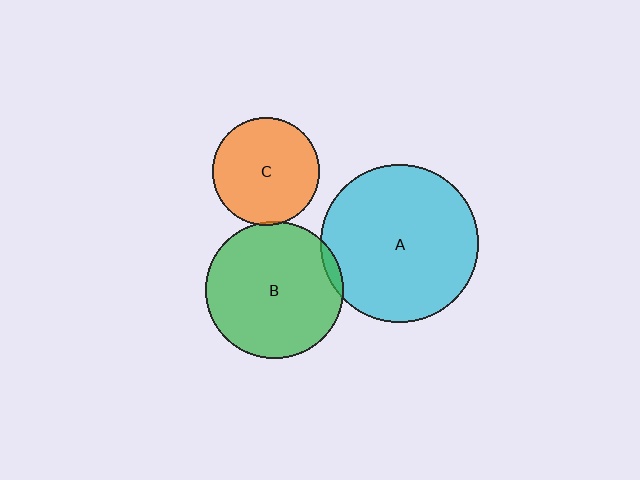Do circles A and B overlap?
Yes.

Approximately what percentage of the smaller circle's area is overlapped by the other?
Approximately 5%.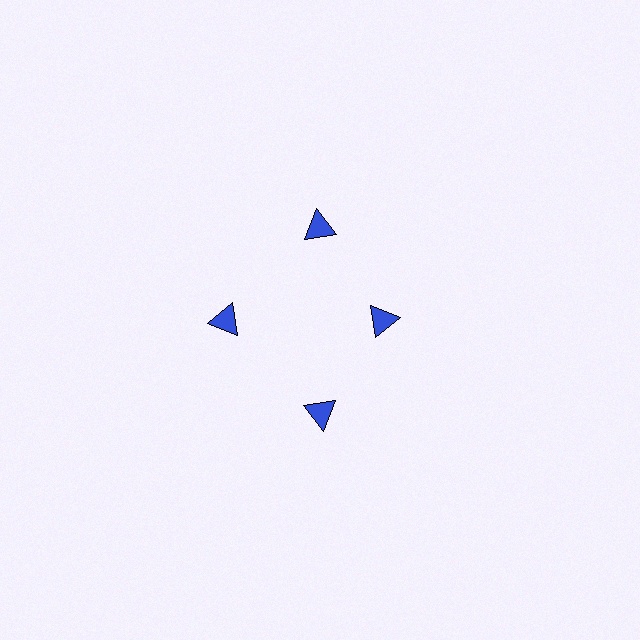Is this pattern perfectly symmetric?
No. The 4 blue triangles are arranged in a ring, but one element near the 3 o'clock position is pulled inward toward the center, breaking the 4-fold rotational symmetry.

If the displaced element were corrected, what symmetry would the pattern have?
It would have 4-fold rotational symmetry — the pattern would map onto itself every 90 degrees.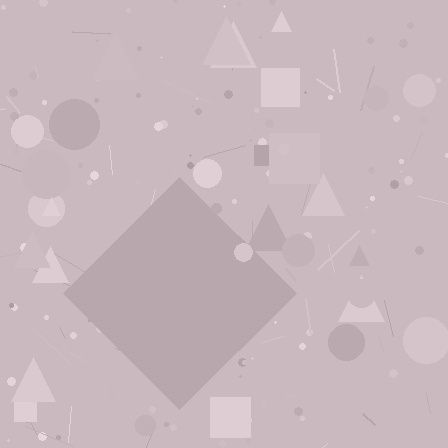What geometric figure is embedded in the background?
A diamond is embedded in the background.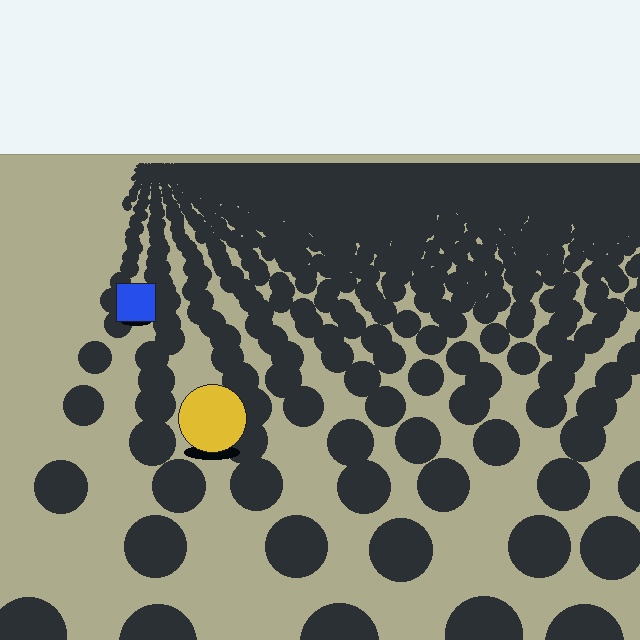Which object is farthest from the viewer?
The blue square is farthest from the viewer. It appears smaller and the ground texture around it is denser.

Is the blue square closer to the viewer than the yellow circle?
No. The yellow circle is closer — you can tell from the texture gradient: the ground texture is coarser near it.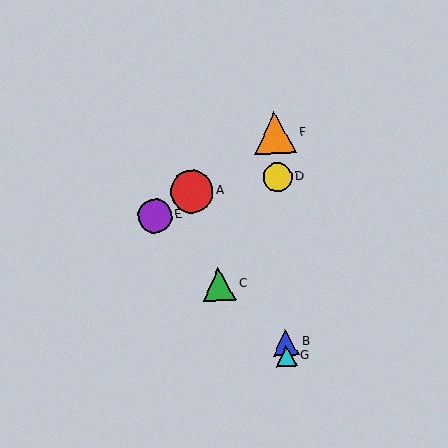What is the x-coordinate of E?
Object E is at x≈155.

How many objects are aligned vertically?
4 objects (B, D, F, G) are aligned vertically.